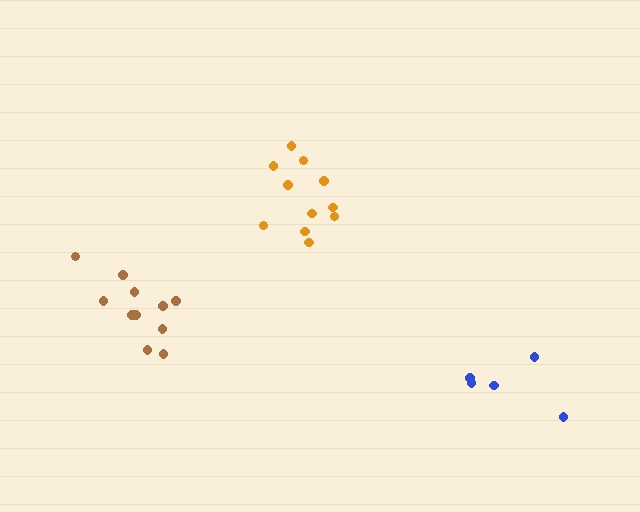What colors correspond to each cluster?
The clusters are colored: orange, brown, blue.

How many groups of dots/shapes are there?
There are 3 groups.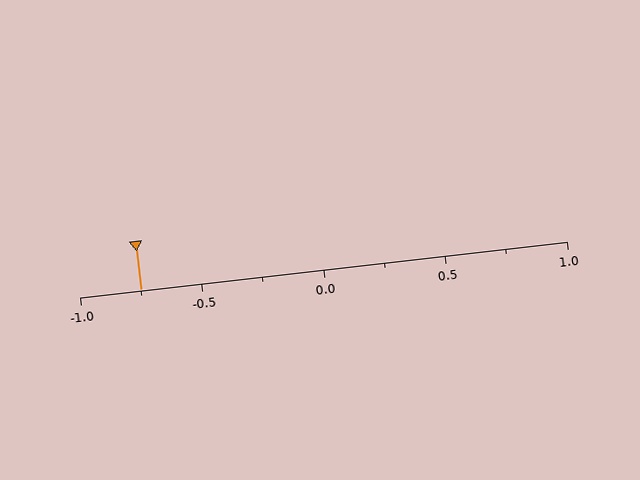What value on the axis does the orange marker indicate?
The marker indicates approximately -0.75.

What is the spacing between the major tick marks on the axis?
The major ticks are spaced 0.5 apart.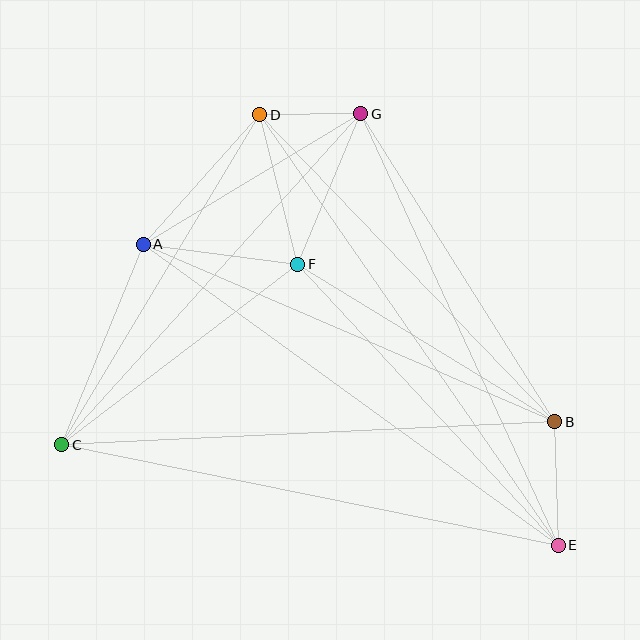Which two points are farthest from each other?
Points D and E are farthest from each other.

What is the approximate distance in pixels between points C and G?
The distance between C and G is approximately 446 pixels.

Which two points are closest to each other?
Points D and G are closest to each other.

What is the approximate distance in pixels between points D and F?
The distance between D and F is approximately 154 pixels.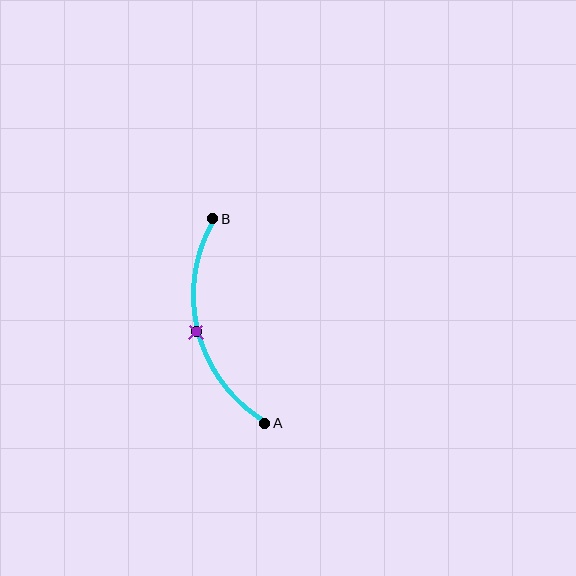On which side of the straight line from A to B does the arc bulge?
The arc bulges to the left of the straight line connecting A and B.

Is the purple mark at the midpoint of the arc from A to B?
Yes. The purple mark lies on the arc at equal arc-length from both A and B — it is the arc midpoint.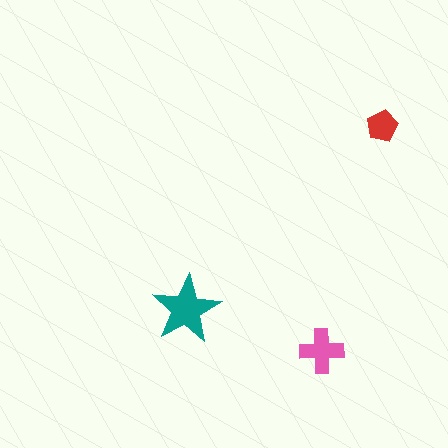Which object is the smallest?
The red pentagon.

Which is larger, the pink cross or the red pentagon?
The pink cross.